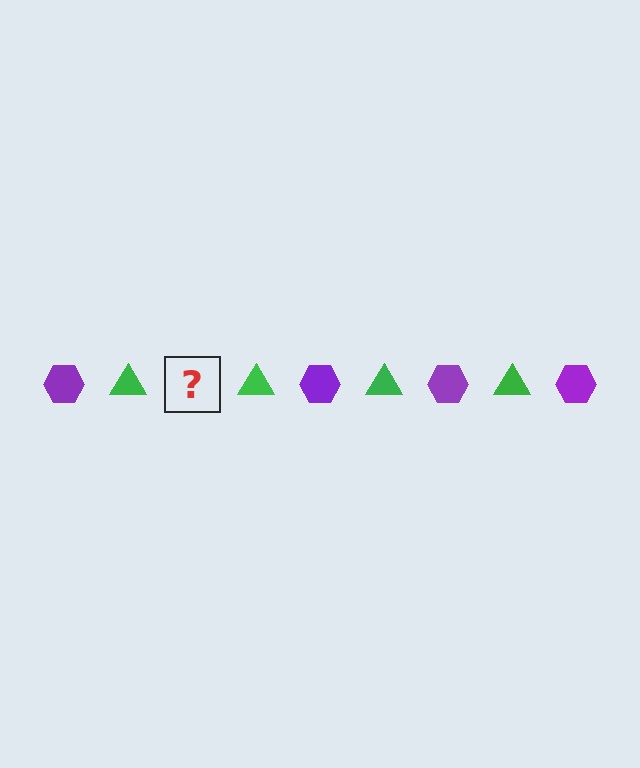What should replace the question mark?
The question mark should be replaced with a purple hexagon.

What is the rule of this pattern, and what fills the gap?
The rule is that the pattern alternates between purple hexagon and green triangle. The gap should be filled with a purple hexagon.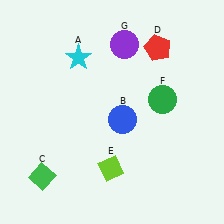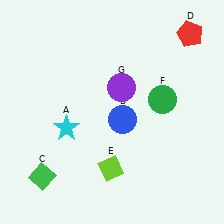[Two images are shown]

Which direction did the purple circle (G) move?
The purple circle (G) moved down.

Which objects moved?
The objects that moved are: the cyan star (A), the red pentagon (D), the purple circle (G).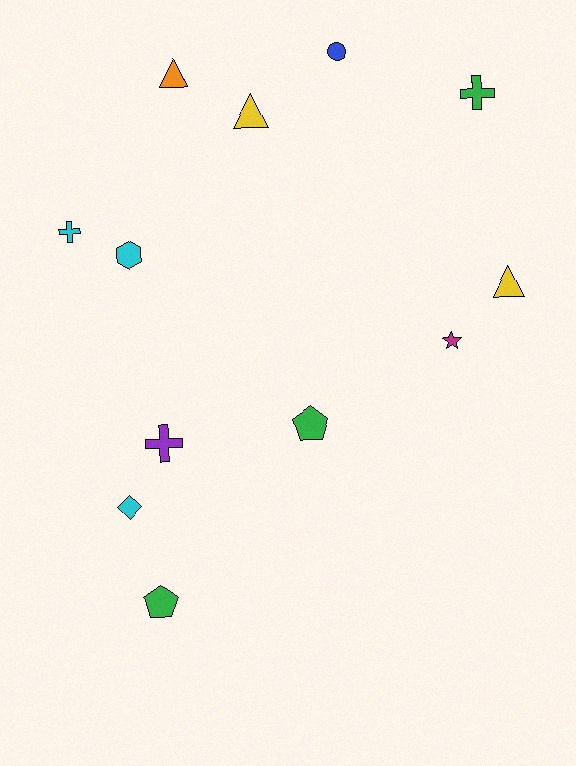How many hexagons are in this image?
There is 1 hexagon.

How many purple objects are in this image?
There is 1 purple object.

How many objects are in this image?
There are 12 objects.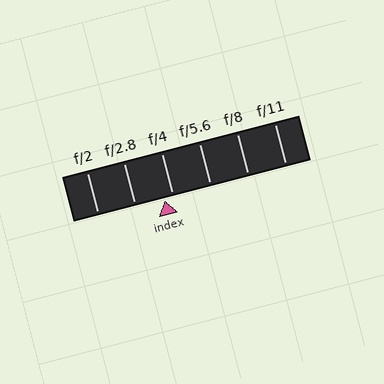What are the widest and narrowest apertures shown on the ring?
The widest aperture shown is f/2 and the narrowest is f/11.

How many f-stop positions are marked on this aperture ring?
There are 6 f-stop positions marked.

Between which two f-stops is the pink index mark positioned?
The index mark is between f/2.8 and f/4.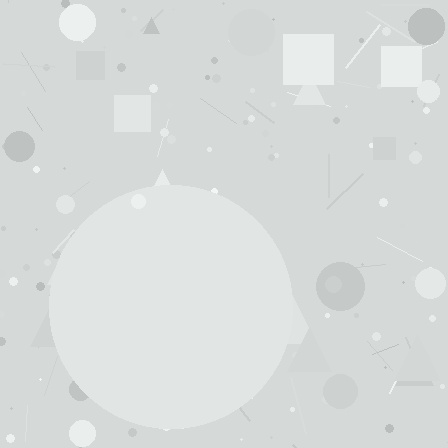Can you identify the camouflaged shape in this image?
The camouflaged shape is a circle.